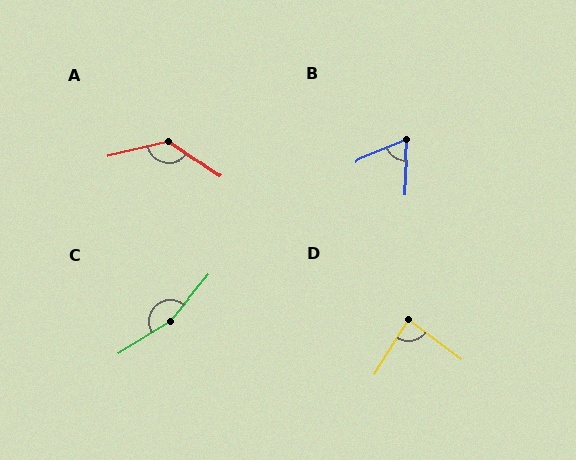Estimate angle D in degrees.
Approximately 84 degrees.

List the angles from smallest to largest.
B (64°), D (84°), A (132°), C (161°).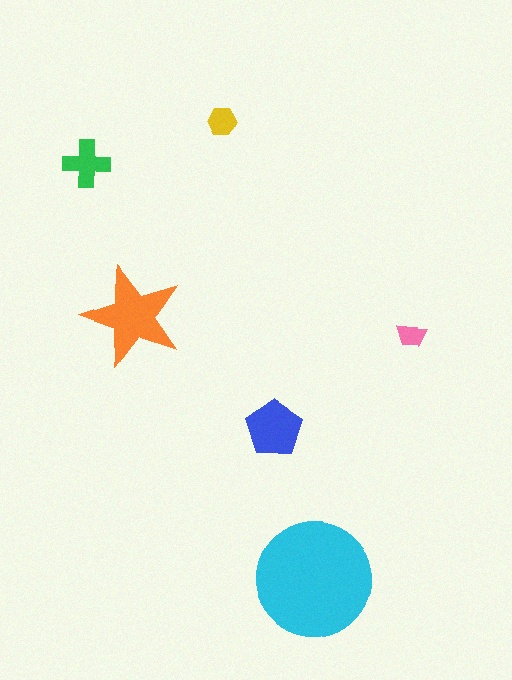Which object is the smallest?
The pink trapezoid.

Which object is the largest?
The cyan circle.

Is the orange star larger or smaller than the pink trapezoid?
Larger.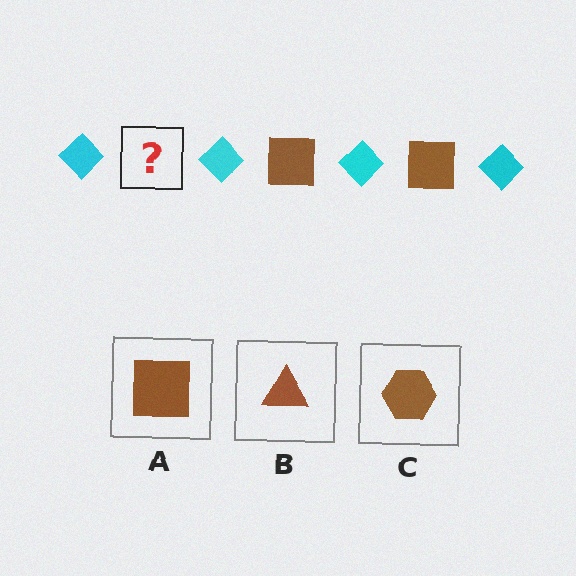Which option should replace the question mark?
Option A.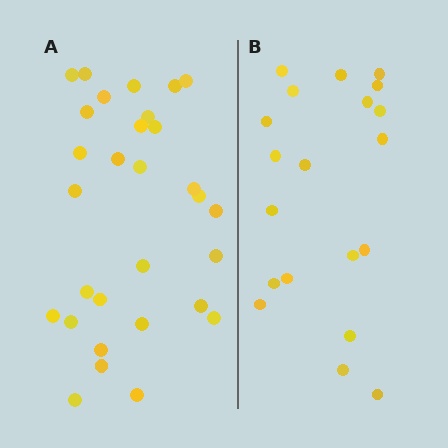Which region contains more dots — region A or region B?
Region A (the left region) has more dots.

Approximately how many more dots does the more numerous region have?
Region A has roughly 10 or so more dots than region B.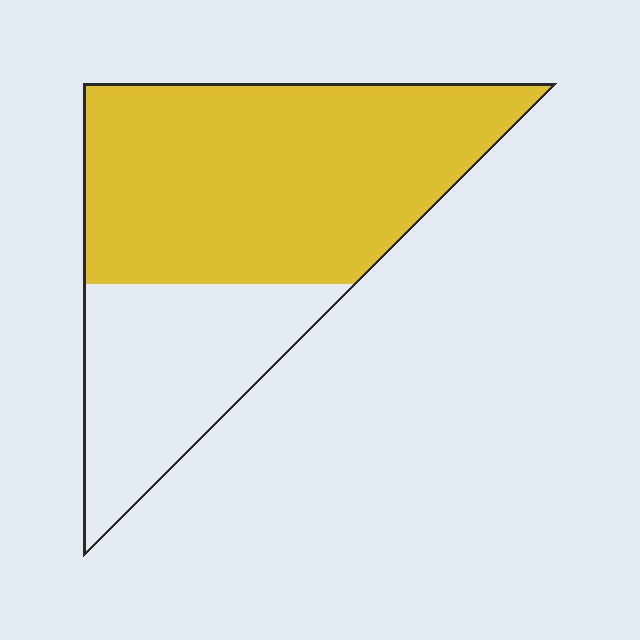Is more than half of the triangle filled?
Yes.